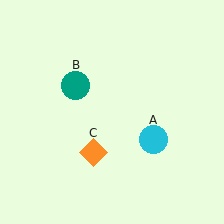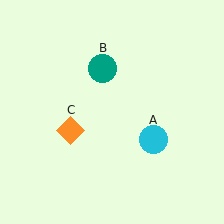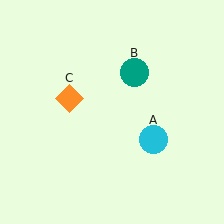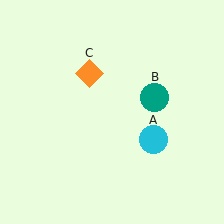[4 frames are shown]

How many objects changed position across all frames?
2 objects changed position: teal circle (object B), orange diamond (object C).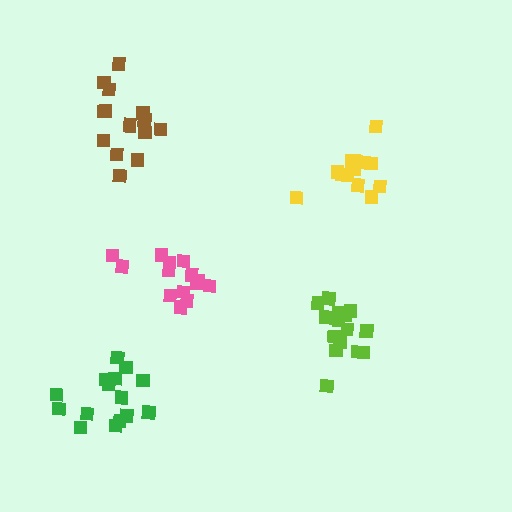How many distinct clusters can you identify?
There are 5 distinct clusters.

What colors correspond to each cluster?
The clusters are colored: yellow, pink, brown, lime, green.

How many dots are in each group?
Group 1: 13 dots, Group 2: 14 dots, Group 3: 15 dots, Group 4: 16 dots, Group 5: 15 dots (73 total).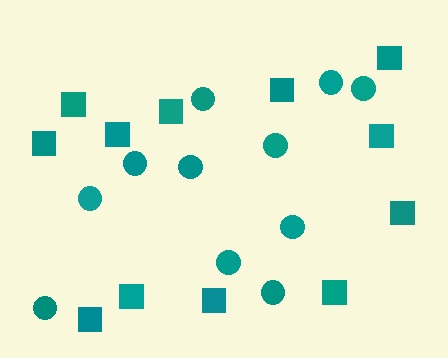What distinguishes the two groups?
There are 2 groups: one group of circles (11) and one group of squares (12).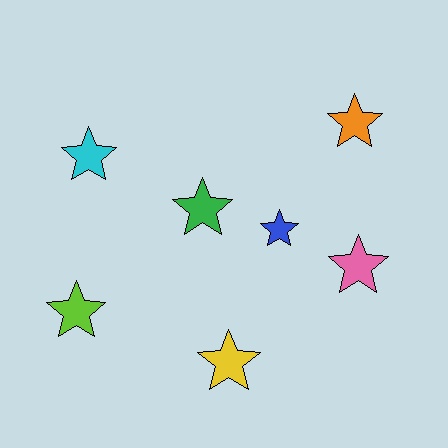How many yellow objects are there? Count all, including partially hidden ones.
There is 1 yellow object.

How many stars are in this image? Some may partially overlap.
There are 7 stars.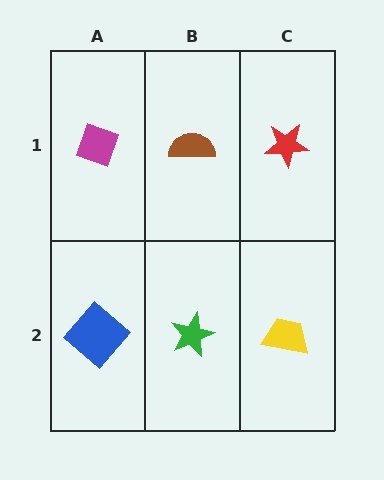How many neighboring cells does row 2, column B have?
3.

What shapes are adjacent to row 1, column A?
A blue diamond (row 2, column A), a brown semicircle (row 1, column B).